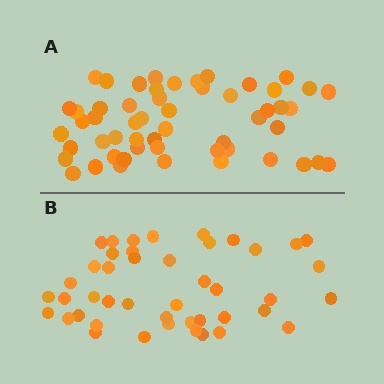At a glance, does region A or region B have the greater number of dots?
Region A (the top region) has more dots.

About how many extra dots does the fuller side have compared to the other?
Region A has roughly 10 or so more dots than region B.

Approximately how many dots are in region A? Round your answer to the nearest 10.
About 50 dots. (The exact count is 54, which rounds to 50.)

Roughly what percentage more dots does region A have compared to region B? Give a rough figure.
About 25% more.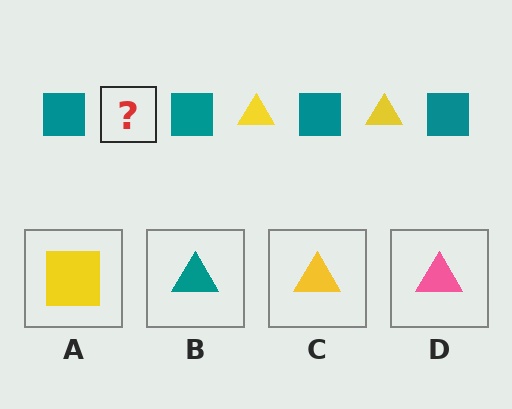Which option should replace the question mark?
Option C.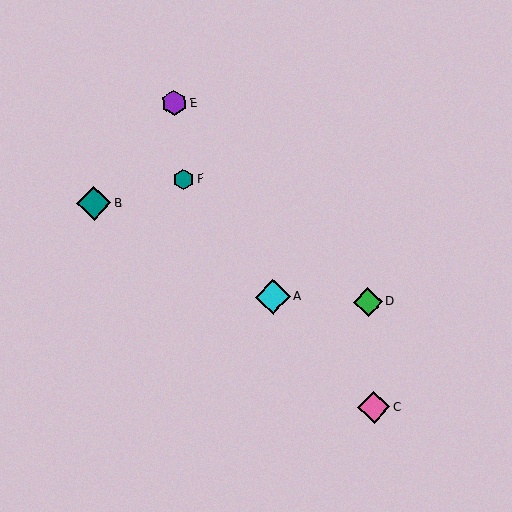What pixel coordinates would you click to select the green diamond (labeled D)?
Click at (368, 302) to select the green diamond D.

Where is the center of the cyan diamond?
The center of the cyan diamond is at (273, 297).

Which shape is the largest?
The cyan diamond (labeled A) is the largest.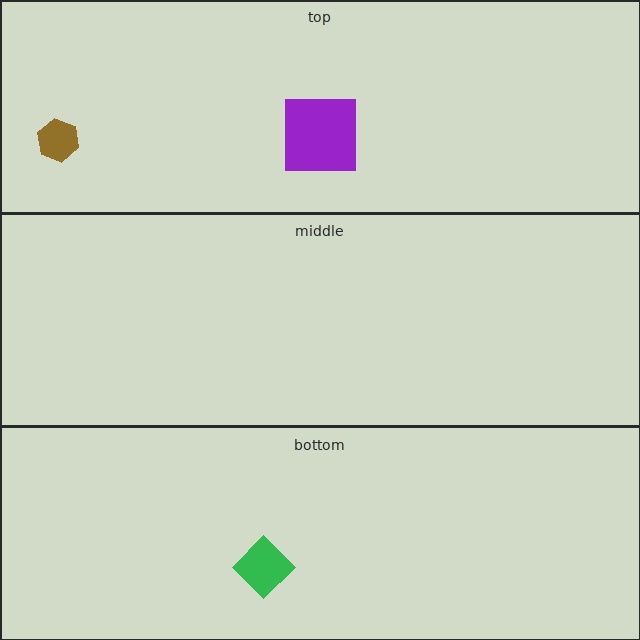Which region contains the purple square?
The top region.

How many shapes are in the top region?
2.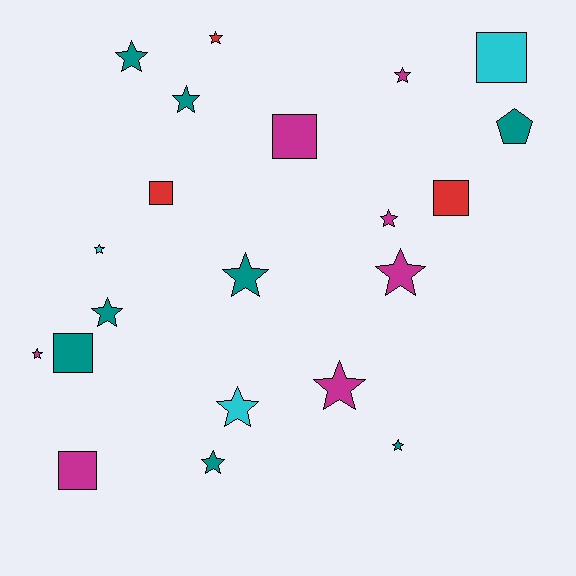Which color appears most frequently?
Teal, with 8 objects.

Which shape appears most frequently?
Star, with 14 objects.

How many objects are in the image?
There are 21 objects.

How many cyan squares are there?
There is 1 cyan square.